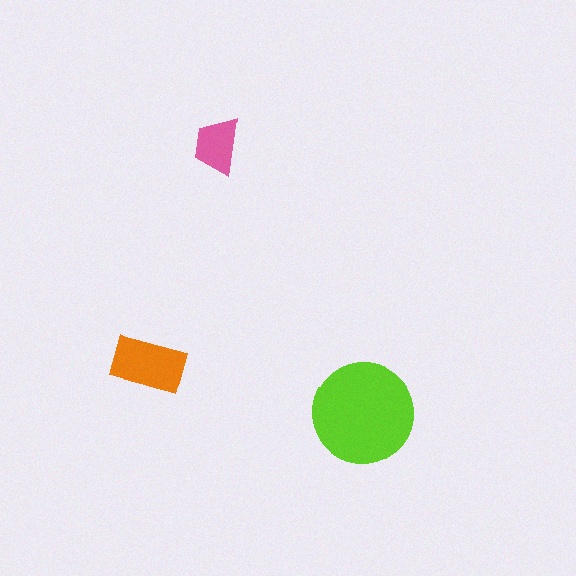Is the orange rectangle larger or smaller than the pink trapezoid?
Larger.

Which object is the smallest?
The pink trapezoid.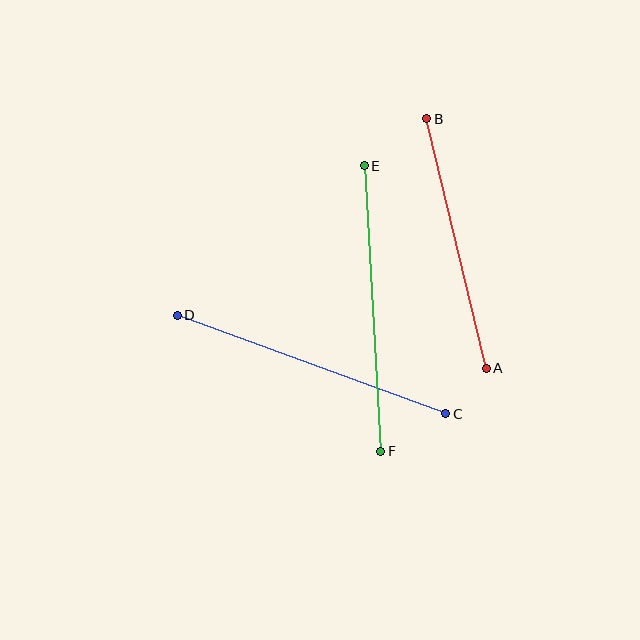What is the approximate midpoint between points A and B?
The midpoint is at approximately (456, 244) pixels.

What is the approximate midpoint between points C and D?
The midpoint is at approximately (312, 365) pixels.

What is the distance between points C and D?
The distance is approximately 286 pixels.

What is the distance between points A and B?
The distance is approximately 257 pixels.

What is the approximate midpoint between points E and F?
The midpoint is at approximately (372, 309) pixels.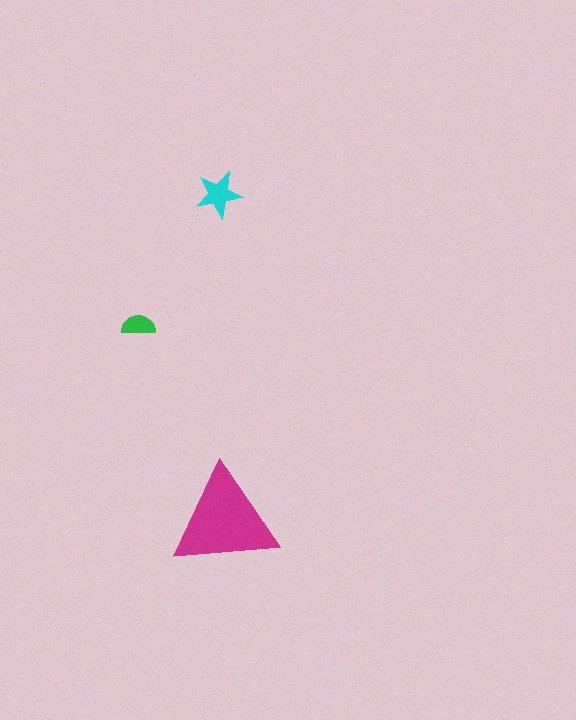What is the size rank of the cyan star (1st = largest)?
2nd.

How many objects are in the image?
There are 3 objects in the image.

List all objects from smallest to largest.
The green semicircle, the cyan star, the magenta triangle.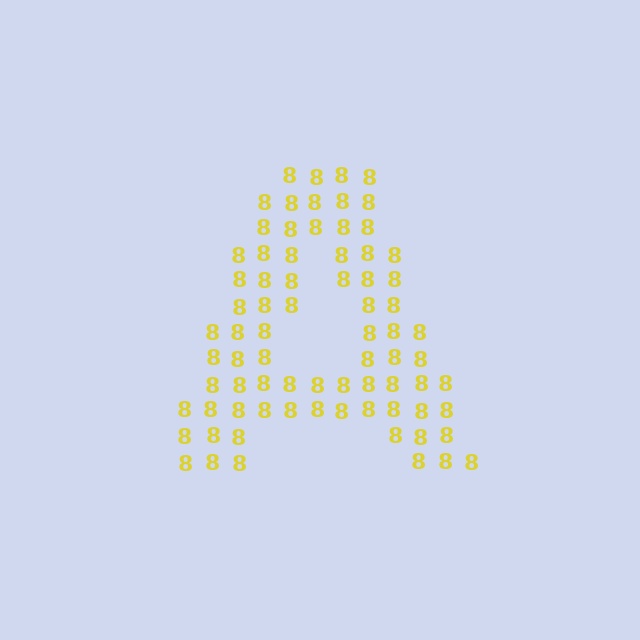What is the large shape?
The large shape is the letter A.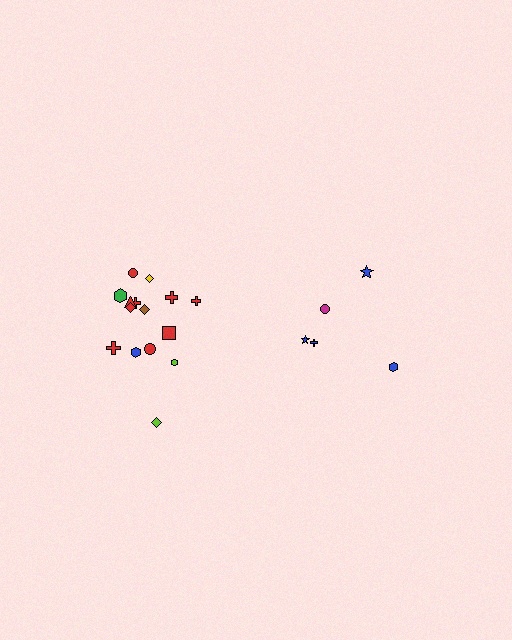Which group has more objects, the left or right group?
The left group.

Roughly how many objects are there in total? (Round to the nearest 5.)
Roughly 20 objects in total.